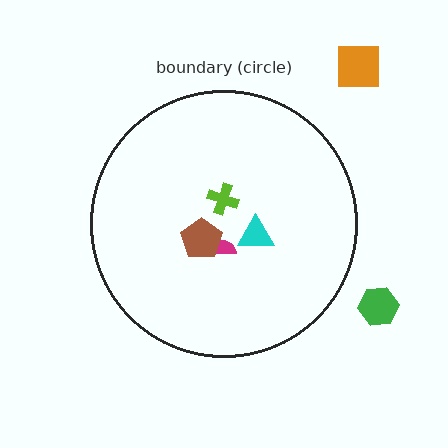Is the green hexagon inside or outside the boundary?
Outside.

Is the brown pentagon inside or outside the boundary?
Inside.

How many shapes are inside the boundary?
4 inside, 2 outside.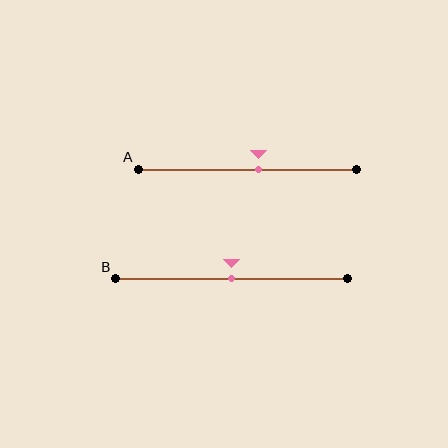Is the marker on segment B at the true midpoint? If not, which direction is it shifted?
Yes, the marker on segment B is at the true midpoint.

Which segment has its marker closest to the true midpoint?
Segment B has its marker closest to the true midpoint.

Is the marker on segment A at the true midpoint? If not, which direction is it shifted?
No, the marker on segment A is shifted to the right by about 5% of the segment length.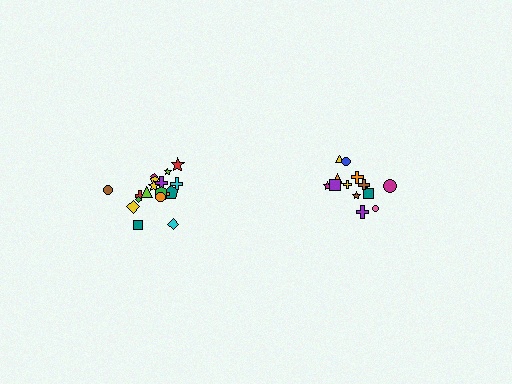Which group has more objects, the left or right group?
The left group.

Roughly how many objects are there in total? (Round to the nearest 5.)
Roughly 35 objects in total.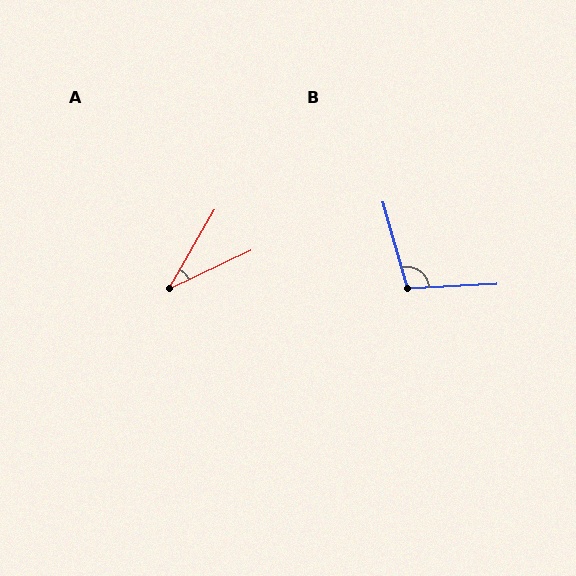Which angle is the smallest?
A, at approximately 35 degrees.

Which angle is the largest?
B, at approximately 103 degrees.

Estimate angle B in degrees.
Approximately 103 degrees.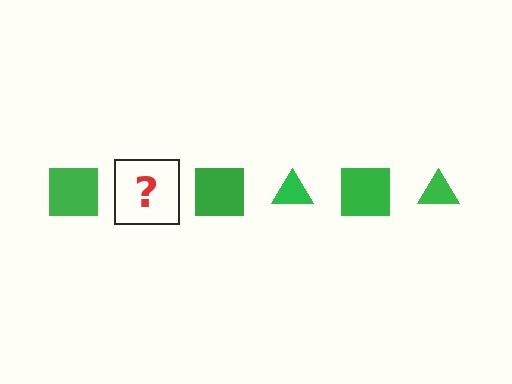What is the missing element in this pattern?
The missing element is a green triangle.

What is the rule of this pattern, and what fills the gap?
The rule is that the pattern cycles through square, triangle shapes in green. The gap should be filled with a green triangle.